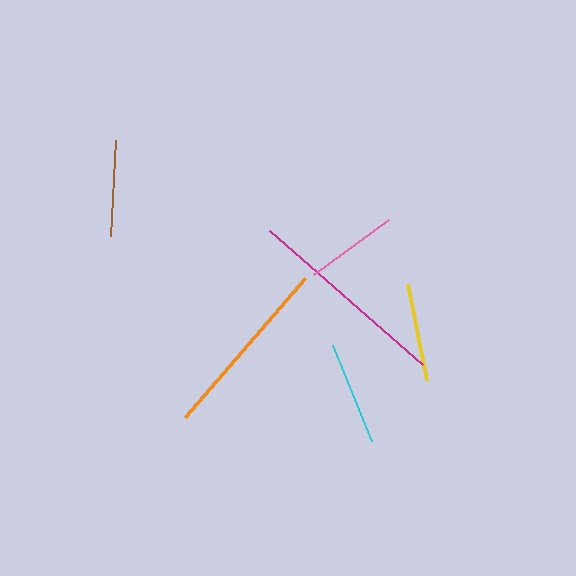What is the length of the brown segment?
The brown segment is approximately 96 pixels long.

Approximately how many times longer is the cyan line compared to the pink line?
The cyan line is approximately 1.1 times the length of the pink line.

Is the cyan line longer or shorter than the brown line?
The cyan line is longer than the brown line.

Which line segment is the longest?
The magenta line is the longest at approximately 203 pixels.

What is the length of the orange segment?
The orange segment is approximately 184 pixels long.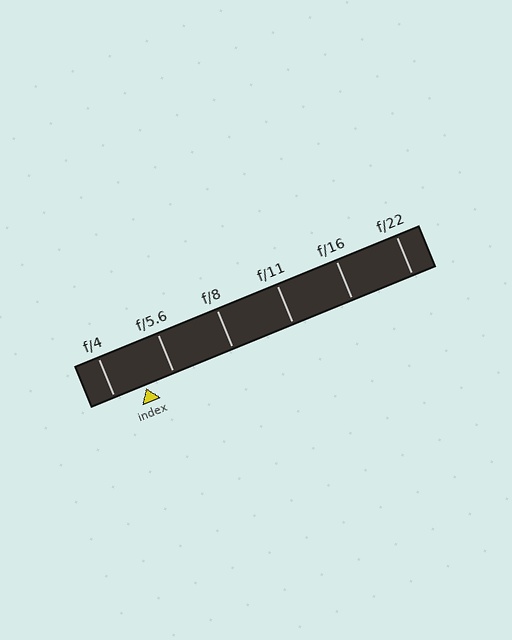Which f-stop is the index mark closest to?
The index mark is closest to f/5.6.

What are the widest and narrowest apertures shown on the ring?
The widest aperture shown is f/4 and the narrowest is f/22.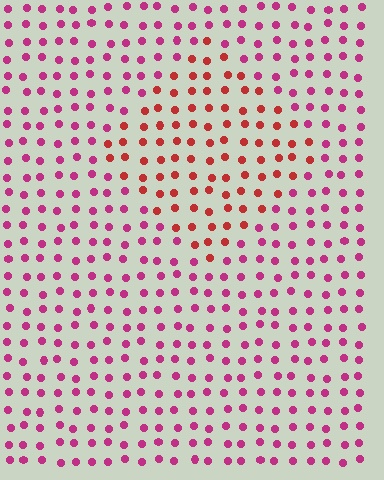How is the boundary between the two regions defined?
The boundary is defined purely by a slight shift in hue (about 35 degrees). Spacing, size, and orientation are identical on both sides.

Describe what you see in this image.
The image is filled with small magenta elements in a uniform arrangement. A diamond-shaped region is visible where the elements are tinted to a slightly different hue, forming a subtle color boundary.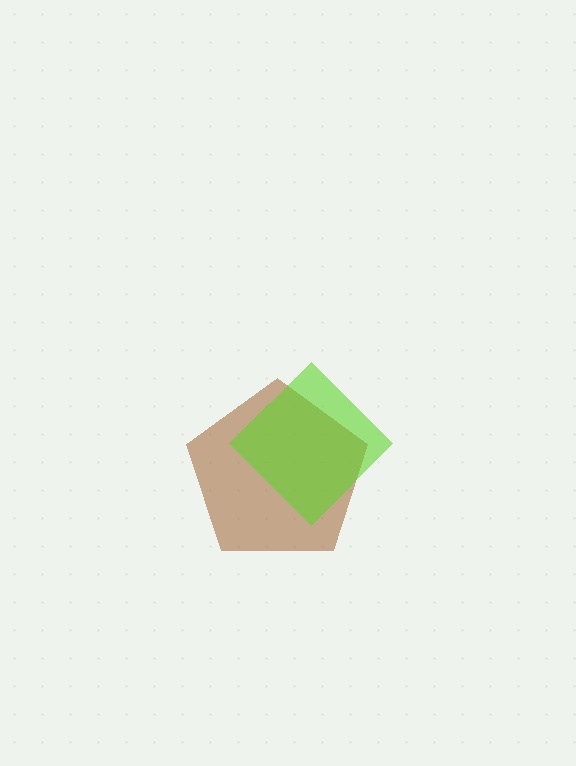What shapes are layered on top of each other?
The layered shapes are: a brown pentagon, a lime diamond.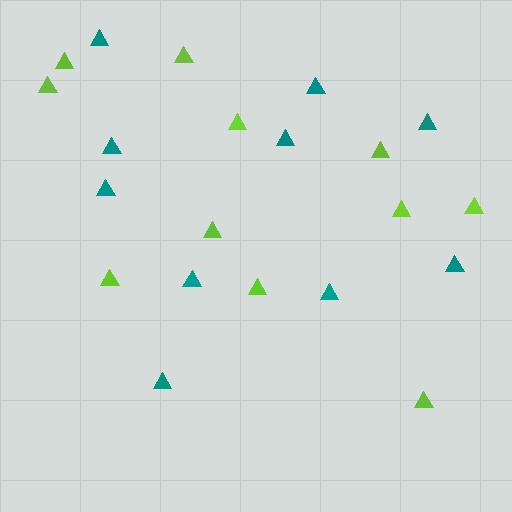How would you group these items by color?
There are 2 groups: one group of lime triangles (11) and one group of teal triangles (10).